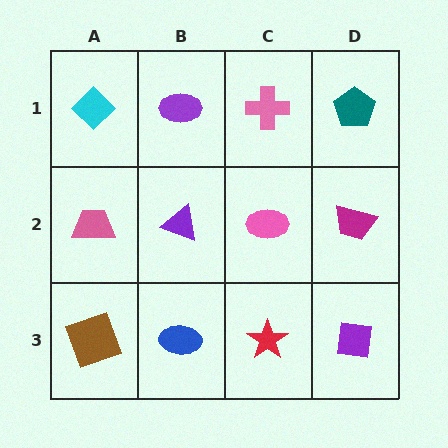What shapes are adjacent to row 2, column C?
A pink cross (row 1, column C), a red star (row 3, column C), a purple triangle (row 2, column B), a magenta trapezoid (row 2, column D).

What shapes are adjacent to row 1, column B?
A purple triangle (row 2, column B), a cyan diamond (row 1, column A), a pink cross (row 1, column C).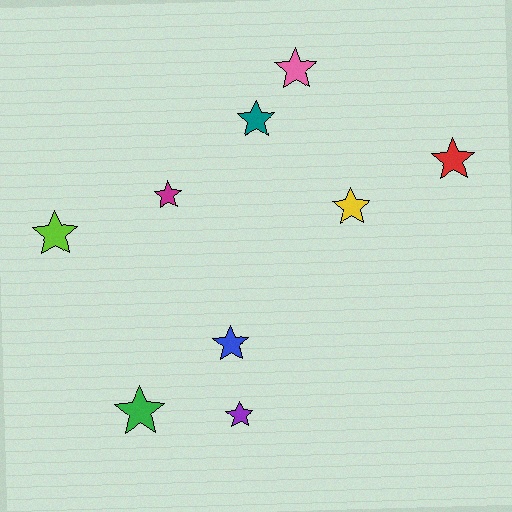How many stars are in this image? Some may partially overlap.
There are 9 stars.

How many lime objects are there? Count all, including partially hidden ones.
There is 1 lime object.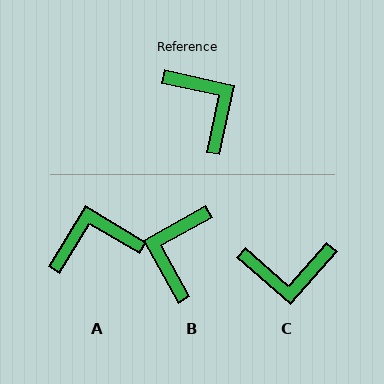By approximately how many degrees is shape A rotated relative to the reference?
Approximately 71 degrees counter-clockwise.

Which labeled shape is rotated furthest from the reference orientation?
B, about 131 degrees away.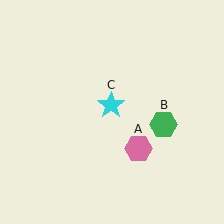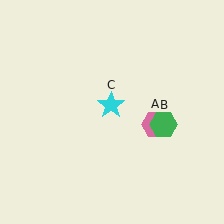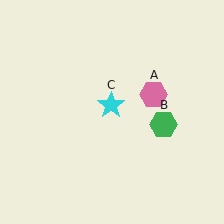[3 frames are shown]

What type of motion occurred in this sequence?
The pink hexagon (object A) rotated counterclockwise around the center of the scene.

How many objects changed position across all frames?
1 object changed position: pink hexagon (object A).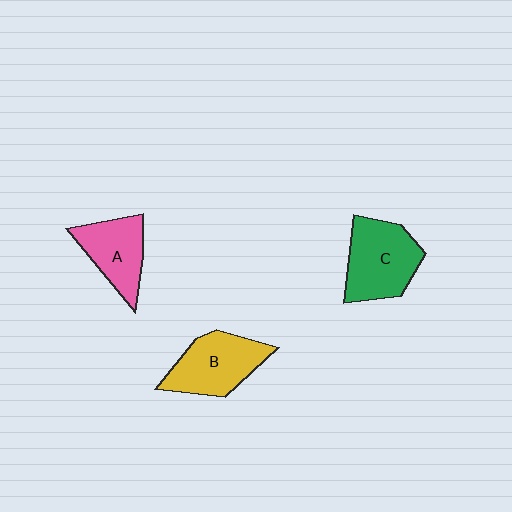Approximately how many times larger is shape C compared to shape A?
Approximately 1.3 times.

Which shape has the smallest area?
Shape A (pink).